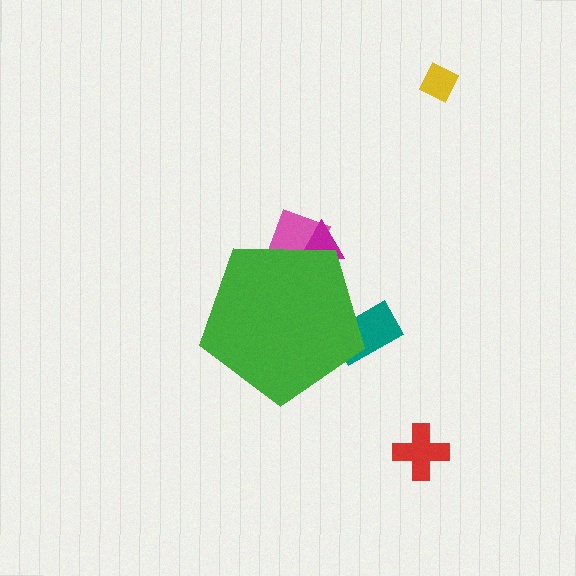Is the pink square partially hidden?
Yes, the pink square is partially hidden behind the green pentagon.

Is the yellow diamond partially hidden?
No, the yellow diamond is fully visible.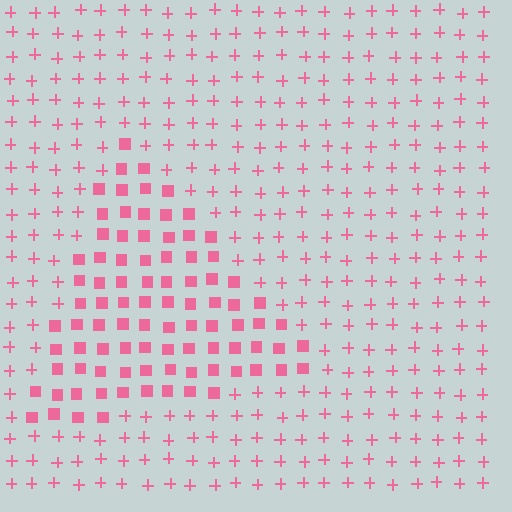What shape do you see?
I see a triangle.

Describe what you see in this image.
The image is filled with small pink elements arranged in a uniform grid. A triangle-shaped region contains squares, while the surrounding area contains plus signs. The boundary is defined purely by the change in element shape.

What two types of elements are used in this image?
The image uses squares inside the triangle region and plus signs outside it.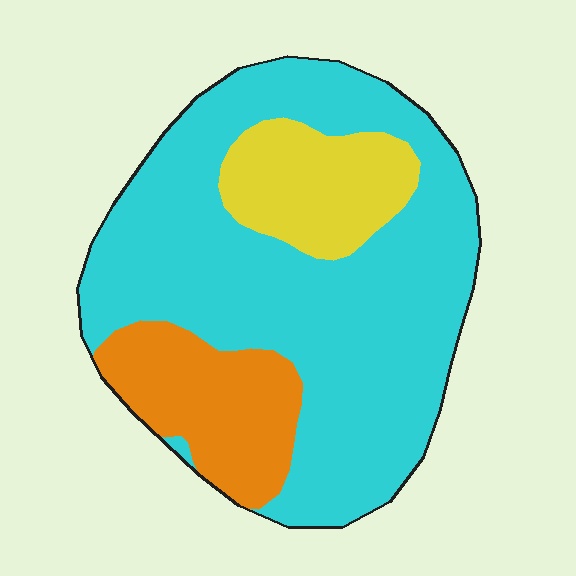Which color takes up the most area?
Cyan, at roughly 70%.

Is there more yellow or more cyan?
Cyan.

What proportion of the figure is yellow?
Yellow covers roughly 15% of the figure.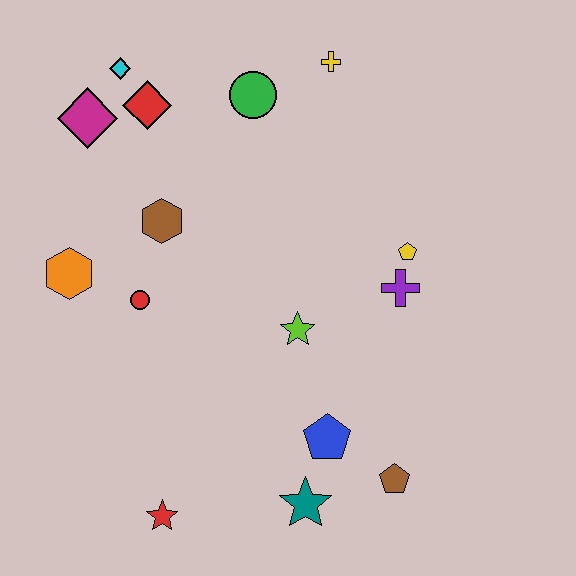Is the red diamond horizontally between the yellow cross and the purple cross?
No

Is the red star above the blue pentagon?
No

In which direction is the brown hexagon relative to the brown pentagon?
The brown hexagon is above the brown pentagon.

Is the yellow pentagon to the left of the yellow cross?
No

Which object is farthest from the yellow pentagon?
The red star is farthest from the yellow pentagon.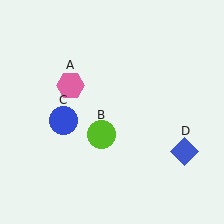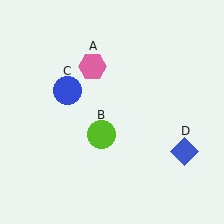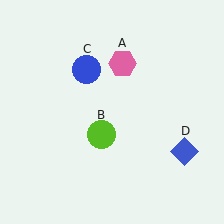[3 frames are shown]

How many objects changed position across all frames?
2 objects changed position: pink hexagon (object A), blue circle (object C).